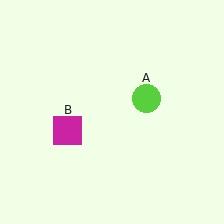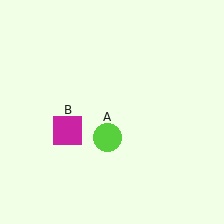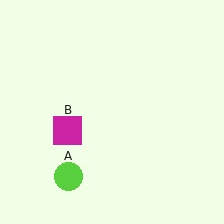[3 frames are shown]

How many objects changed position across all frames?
1 object changed position: lime circle (object A).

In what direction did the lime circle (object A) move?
The lime circle (object A) moved down and to the left.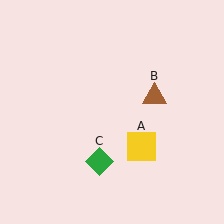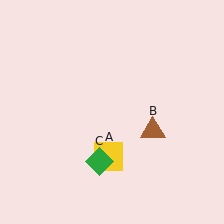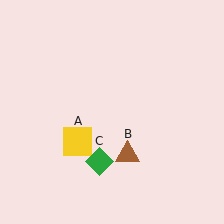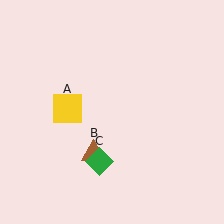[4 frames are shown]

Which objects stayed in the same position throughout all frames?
Green diamond (object C) remained stationary.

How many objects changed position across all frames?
2 objects changed position: yellow square (object A), brown triangle (object B).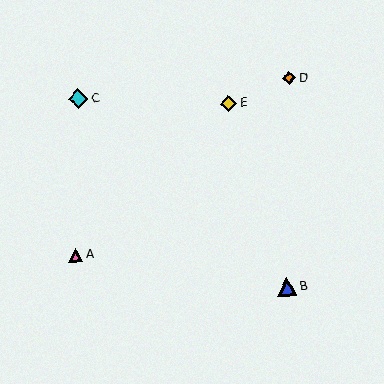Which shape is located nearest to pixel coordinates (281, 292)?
The blue triangle (labeled B) at (287, 286) is nearest to that location.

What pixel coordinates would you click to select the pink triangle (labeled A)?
Click at (76, 255) to select the pink triangle A.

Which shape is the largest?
The cyan diamond (labeled C) is the largest.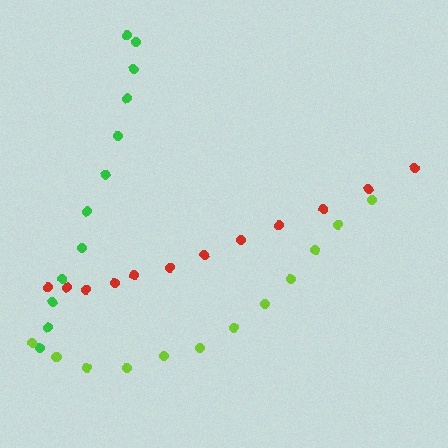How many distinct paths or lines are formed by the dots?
There are 3 distinct paths.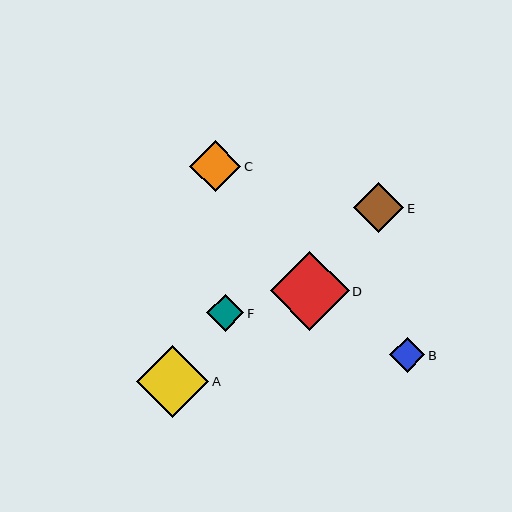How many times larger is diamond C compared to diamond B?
Diamond C is approximately 1.5 times the size of diamond B.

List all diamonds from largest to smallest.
From largest to smallest: D, A, C, E, F, B.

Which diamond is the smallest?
Diamond B is the smallest with a size of approximately 35 pixels.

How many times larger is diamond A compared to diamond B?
Diamond A is approximately 2.1 times the size of diamond B.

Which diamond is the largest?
Diamond D is the largest with a size of approximately 79 pixels.